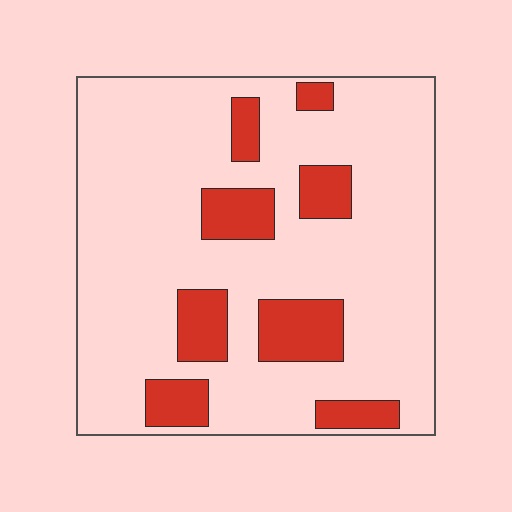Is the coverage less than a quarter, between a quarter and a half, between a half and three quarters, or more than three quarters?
Less than a quarter.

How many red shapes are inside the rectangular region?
8.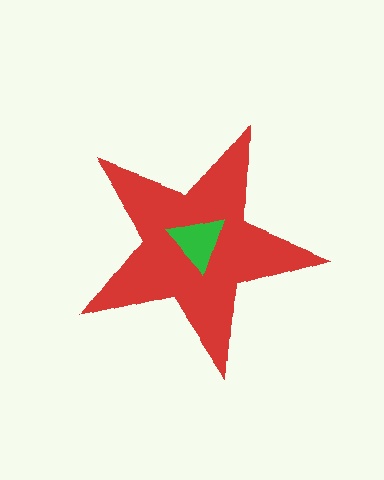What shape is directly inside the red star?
The green triangle.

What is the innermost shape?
The green triangle.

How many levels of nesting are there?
2.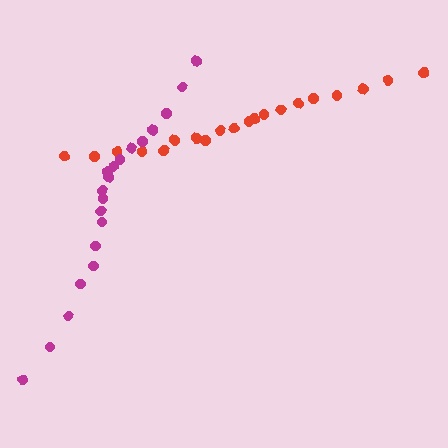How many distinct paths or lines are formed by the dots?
There are 2 distinct paths.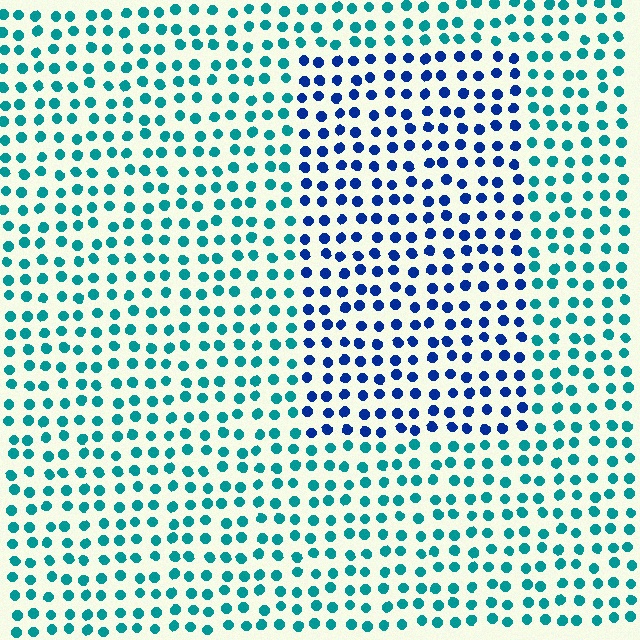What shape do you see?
I see a rectangle.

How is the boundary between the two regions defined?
The boundary is defined purely by a slight shift in hue (about 44 degrees). Spacing, size, and orientation are identical on both sides.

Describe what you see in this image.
The image is filled with small teal elements in a uniform arrangement. A rectangle-shaped region is visible where the elements are tinted to a slightly different hue, forming a subtle color boundary.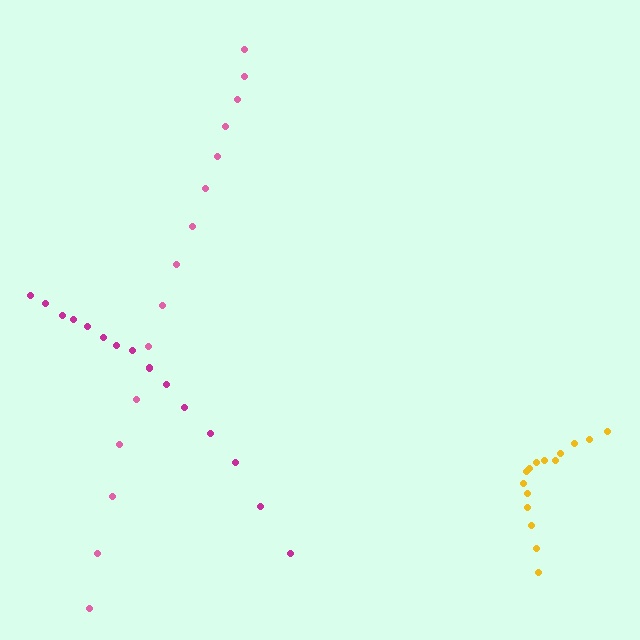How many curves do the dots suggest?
There are 3 distinct paths.